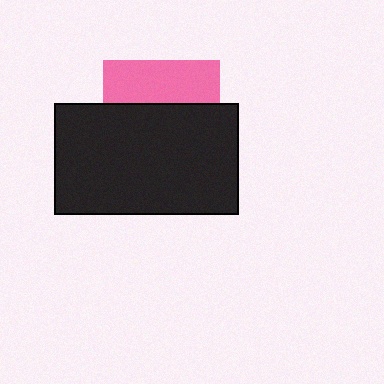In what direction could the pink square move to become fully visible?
The pink square could move up. That would shift it out from behind the black rectangle entirely.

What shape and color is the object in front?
The object in front is a black rectangle.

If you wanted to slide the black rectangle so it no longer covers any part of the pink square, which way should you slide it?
Slide it down — that is the most direct way to separate the two shapes.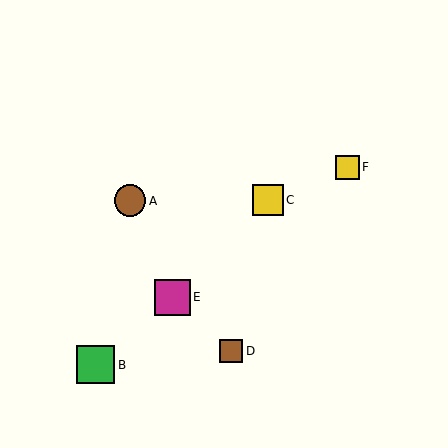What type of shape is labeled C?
Shape C is a yellow square.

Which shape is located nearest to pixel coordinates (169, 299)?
The magenta square (labeled E) at (172, 297) is nearest to that location.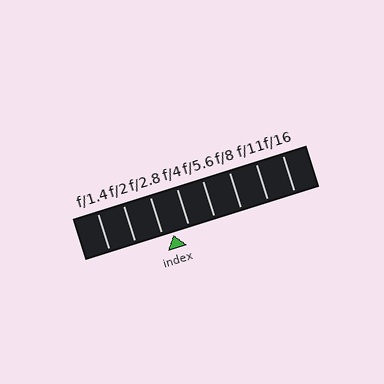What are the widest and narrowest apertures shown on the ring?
The widest aperture shown is f/1.4 and the narrowest is f/16.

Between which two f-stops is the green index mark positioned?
The index mark is between f/2.8 and f/4.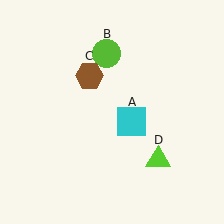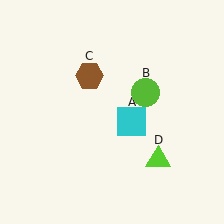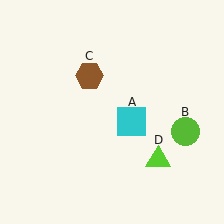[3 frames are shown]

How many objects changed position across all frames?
1 object changed position: lime circle (object B).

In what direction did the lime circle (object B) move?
The lime circle (object B) moved down and to the right.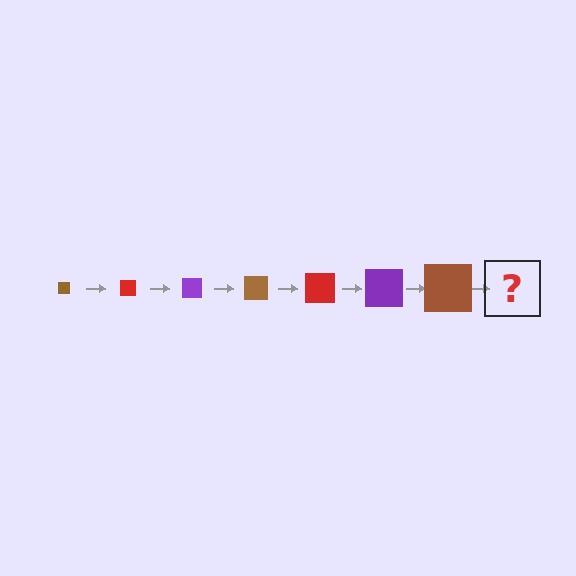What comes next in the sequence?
The next element should be a red square, larger than the previous one.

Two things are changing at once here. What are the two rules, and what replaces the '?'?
The two rules are that the square grows larger each step and the color cycles through brown, red, and purple. The '?' should be a red square, larger than the previous one.